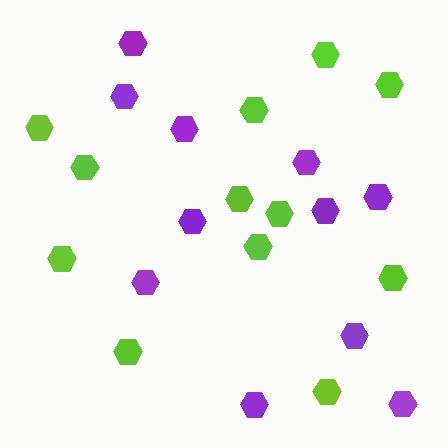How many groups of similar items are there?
There are 2 groups: one group of lime hexagons (12) and one group of purple hexagons (11).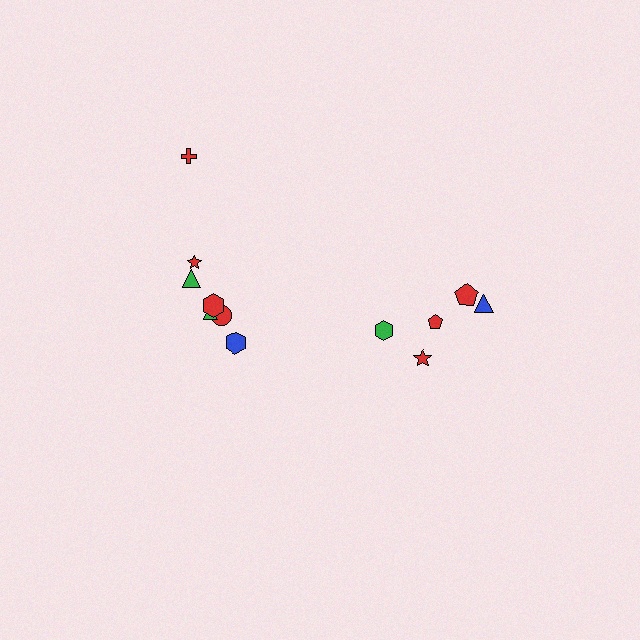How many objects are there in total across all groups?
There are 12 objects.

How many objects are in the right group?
There are 5 objects.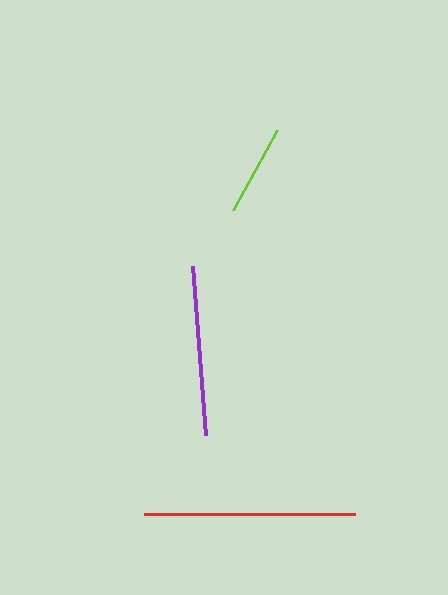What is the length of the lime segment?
The lime segment is approximately 91 pixels long.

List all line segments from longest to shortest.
From longest to shortest: red, purple, lime.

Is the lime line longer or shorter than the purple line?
The purple line is longer than the lime line.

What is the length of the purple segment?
The purple segment is approximately 170 pixels long.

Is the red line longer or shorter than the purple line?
The red line is longer than the purple line.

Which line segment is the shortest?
The lime line is the shortest at approximately 91 pixels.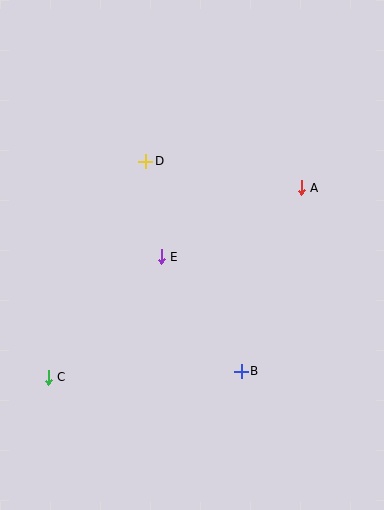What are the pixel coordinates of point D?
Point D is at (146, 161).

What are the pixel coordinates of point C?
Point C is at (48, 377).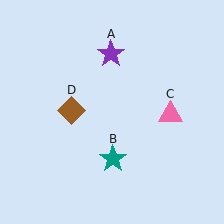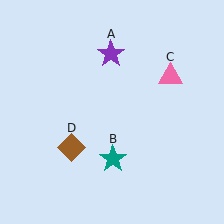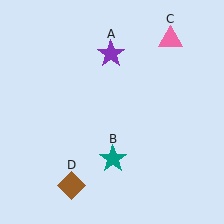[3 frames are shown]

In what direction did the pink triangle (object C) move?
The pink triangle (object C) moved up.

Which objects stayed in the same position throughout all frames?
Purple star (object A) and teal star (object B) remained stationary.